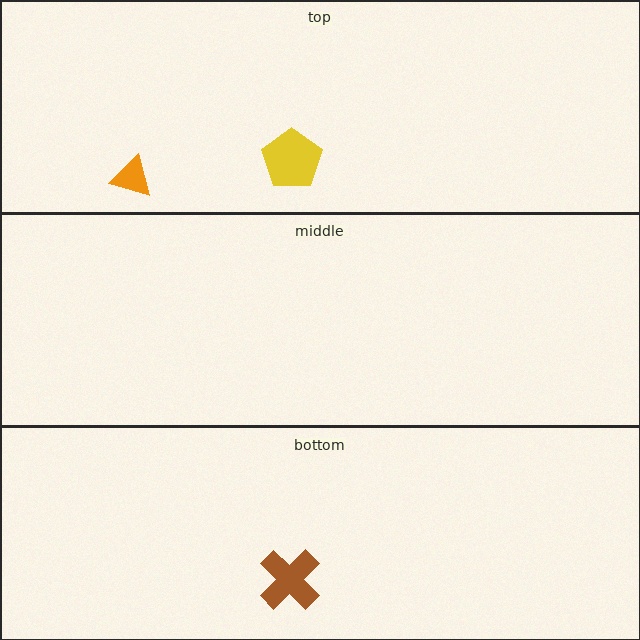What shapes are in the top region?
The yellow pentagon, the orange triangle.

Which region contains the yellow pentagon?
The top region.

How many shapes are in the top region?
2.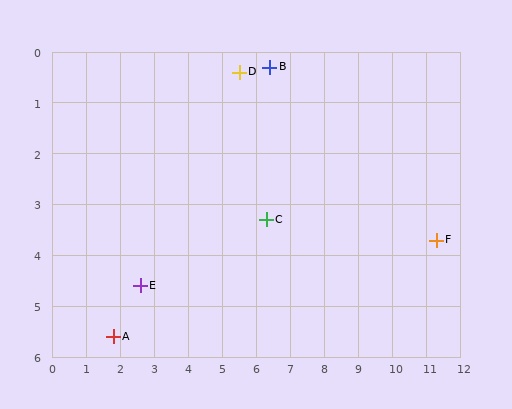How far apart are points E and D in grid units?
Points E and D are about 5.1 grid units apart.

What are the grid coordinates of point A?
Point A is at approximately (1.8, 5.6).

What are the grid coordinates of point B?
Point B is at approximately (6.4, 0.3).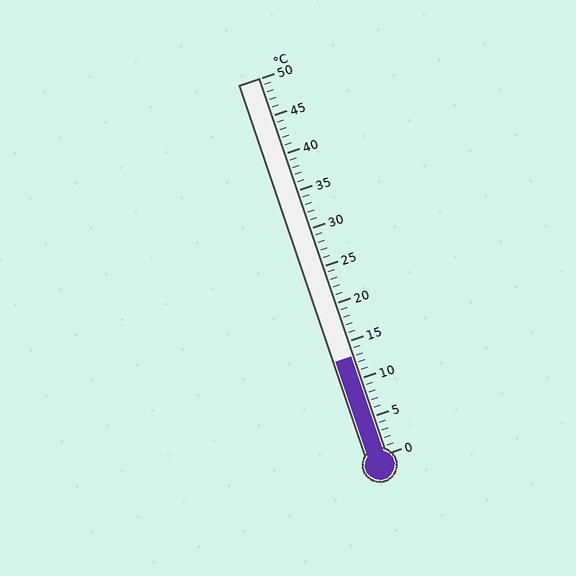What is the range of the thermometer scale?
The thermometer scale ranges from 0°C to 50°C.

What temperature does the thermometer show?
The thermometer shows approximately 13°C.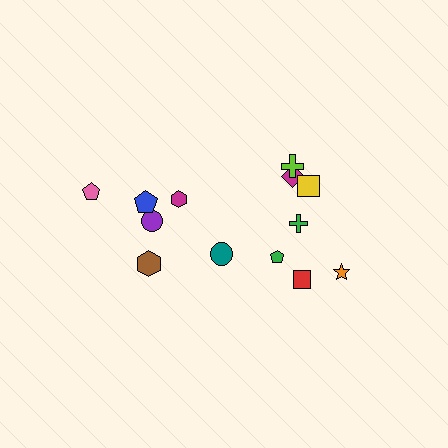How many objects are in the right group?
There are 8 objects.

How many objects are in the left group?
There are 5 objects.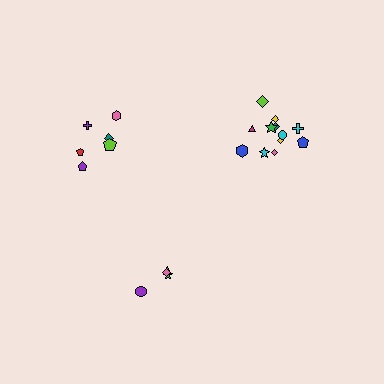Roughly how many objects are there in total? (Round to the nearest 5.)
Roughly 20 objects in total.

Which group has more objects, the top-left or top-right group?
The top-right group.